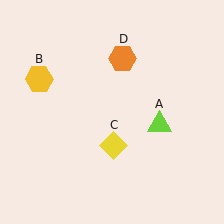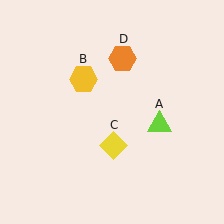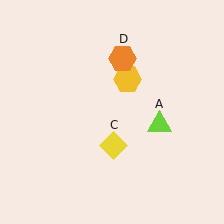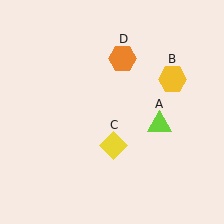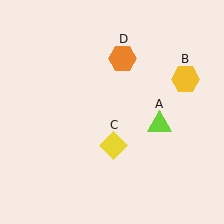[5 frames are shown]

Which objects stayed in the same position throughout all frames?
Lime triangle (object A) and yellow diamond (object C) and orange hexagon (object D) remained stationary.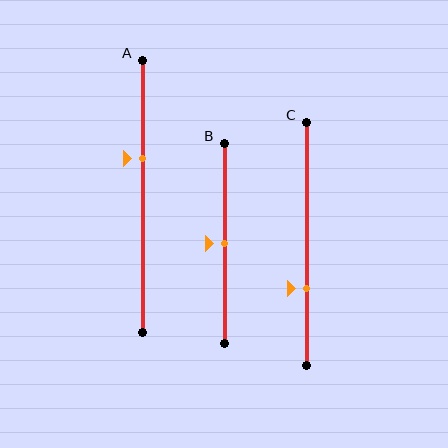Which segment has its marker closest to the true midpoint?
Segment B has its marker closest to the true midpoint.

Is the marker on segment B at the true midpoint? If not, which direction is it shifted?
Yes, the marker on segment B is at the true midpoint.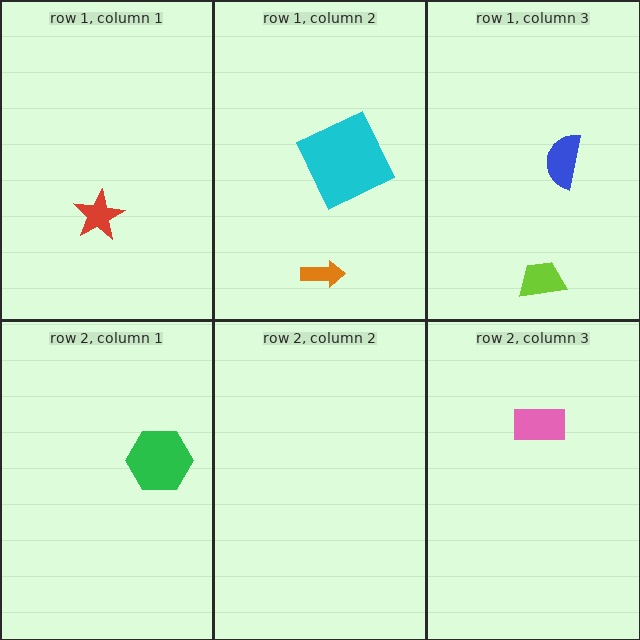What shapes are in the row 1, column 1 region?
The red star.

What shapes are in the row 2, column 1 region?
The green hexagon.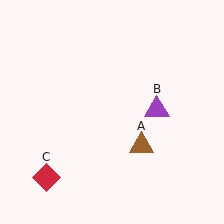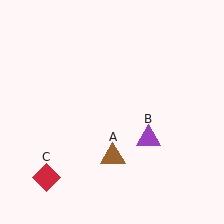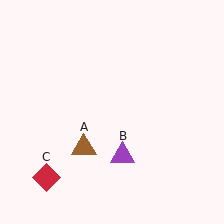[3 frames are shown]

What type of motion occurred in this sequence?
The brown triangle (object A), purple triangle (object B) rotated clockwise around the center of the scene.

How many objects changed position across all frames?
2 objects changed position: brown triangle (object A), purple triangle (object B).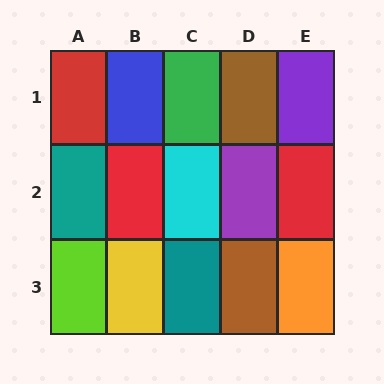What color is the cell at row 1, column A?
Red.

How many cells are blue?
1 cell is blue.